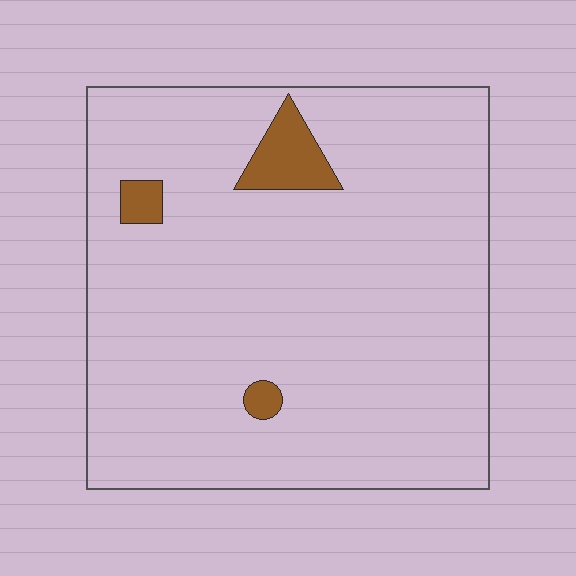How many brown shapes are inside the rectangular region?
3.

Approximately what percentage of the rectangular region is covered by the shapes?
Approximately 5%.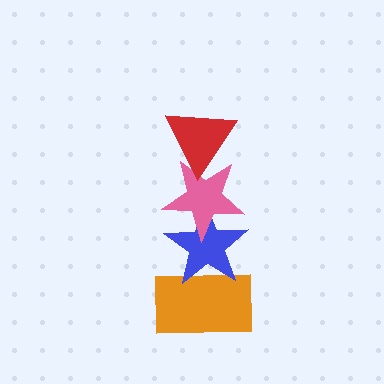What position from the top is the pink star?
The pink star is 2nd from the top.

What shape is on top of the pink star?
The red triangle is on top of the pink star.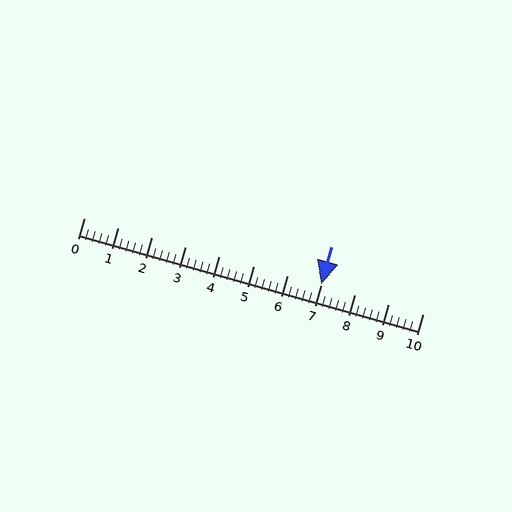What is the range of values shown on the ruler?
The ruler shows values from 0 to 10.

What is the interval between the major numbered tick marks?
The major tick marks are spaced 1 units apart.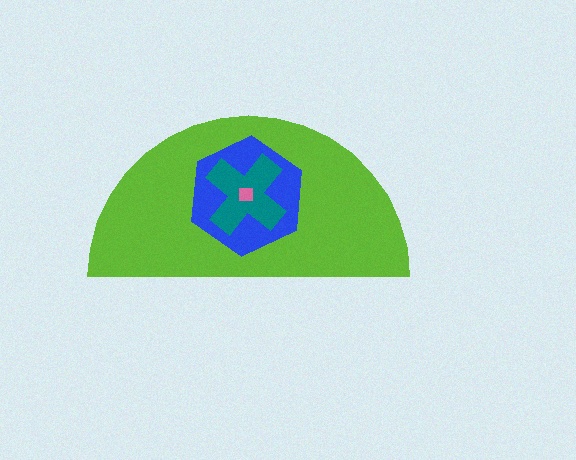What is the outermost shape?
The lime semicircle.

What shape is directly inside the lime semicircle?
The blue hexagon.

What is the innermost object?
The pink square.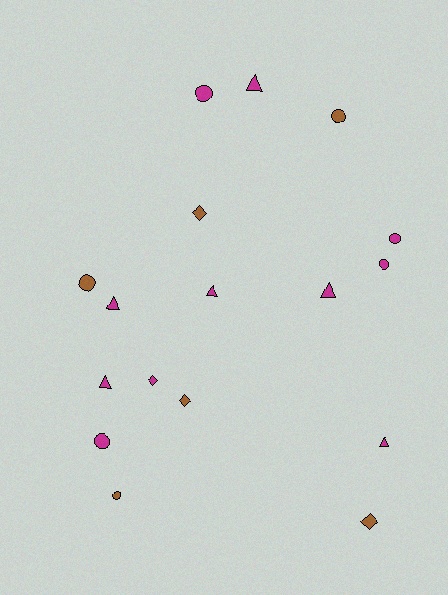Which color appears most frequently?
Magenta, with 11 objects.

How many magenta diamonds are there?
There is 1 magenta diamond.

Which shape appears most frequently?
Circle, with 7 objects.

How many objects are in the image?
There are 17 objects.